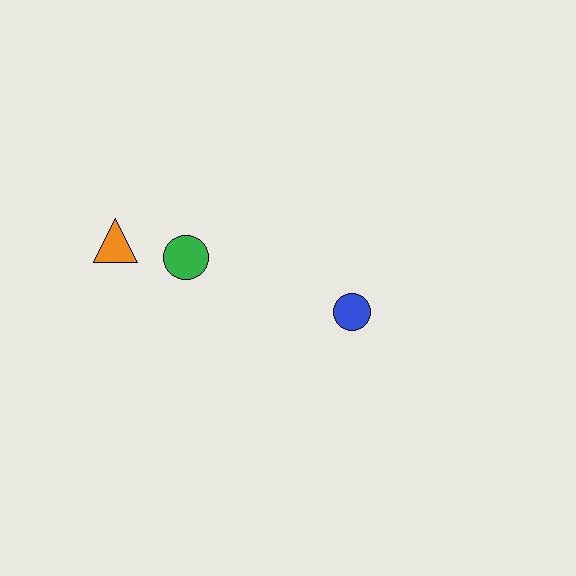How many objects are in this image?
There are 3 objects.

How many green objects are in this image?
There is 1 green object.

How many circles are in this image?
There are 2 circles.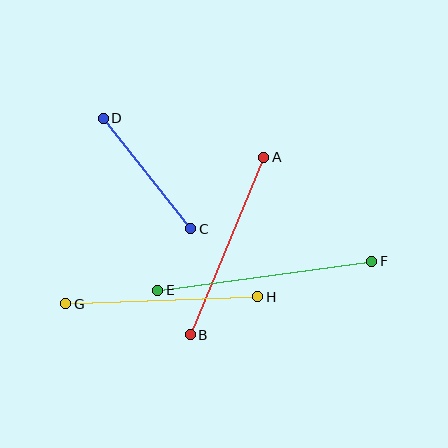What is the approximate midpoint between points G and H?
The midpoint is at approximately (162, 300) pixels.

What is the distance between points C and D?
The distance is approximately 141 pixels.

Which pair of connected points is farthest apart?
Points E and F are farthest apart.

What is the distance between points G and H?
The distance is approximately 192 pixels.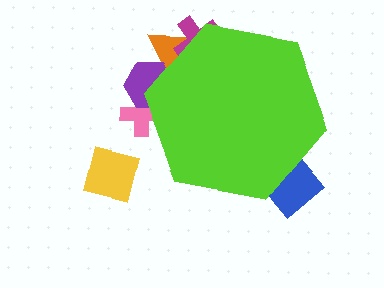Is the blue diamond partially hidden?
Yes, the blue diamond is partially hidden behind the lime hexagon.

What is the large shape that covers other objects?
A lime hexagon.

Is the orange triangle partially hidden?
Yes, the orange triangle is partially hidden behind the lime hexagon.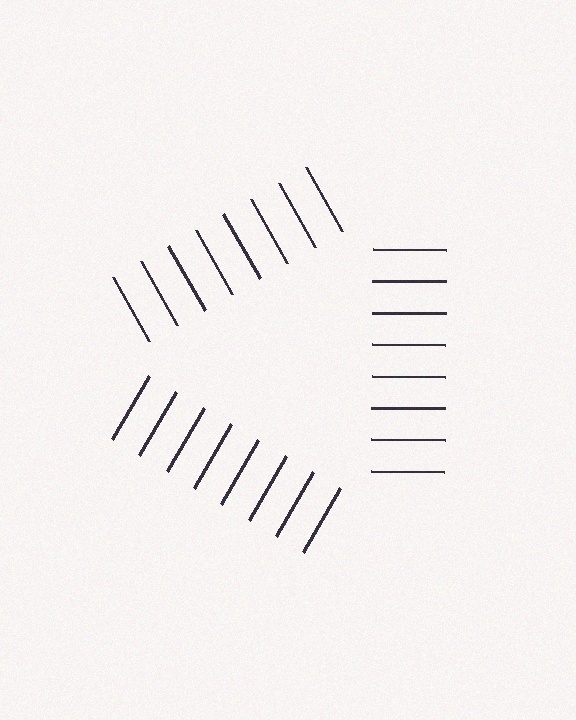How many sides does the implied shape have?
3 sides — the line-ends trace a triangle.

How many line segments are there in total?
24 — 8 along each of the 3 edges.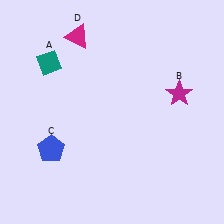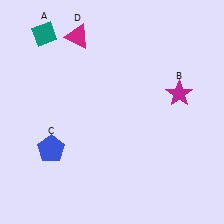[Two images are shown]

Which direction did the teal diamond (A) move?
The teal diamond (A) moved up.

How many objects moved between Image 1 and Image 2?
1 object moved between the two images.